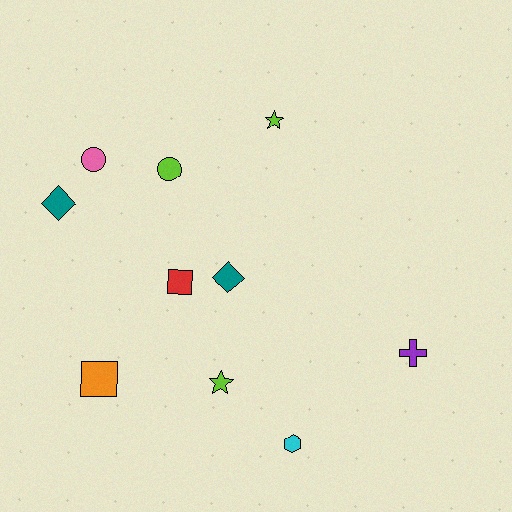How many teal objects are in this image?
There are 2 teal objects.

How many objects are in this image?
There are 10 objects.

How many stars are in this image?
There are 2 stars.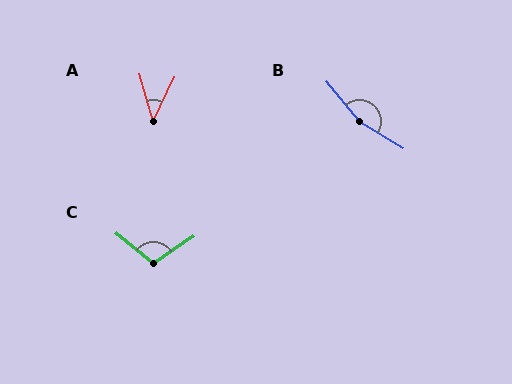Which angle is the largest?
B, at approximately 161 degrees.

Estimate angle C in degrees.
Approximately 107 degrees.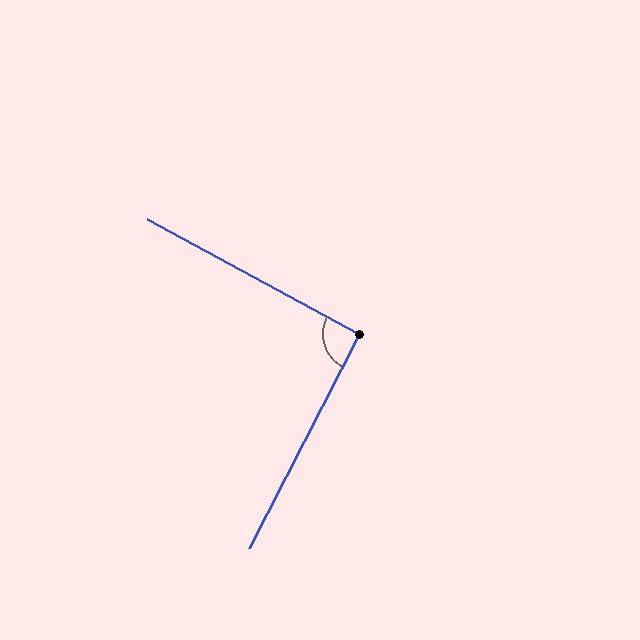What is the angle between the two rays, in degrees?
Approximately 91 degrees.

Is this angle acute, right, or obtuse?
It is approximately a right angle.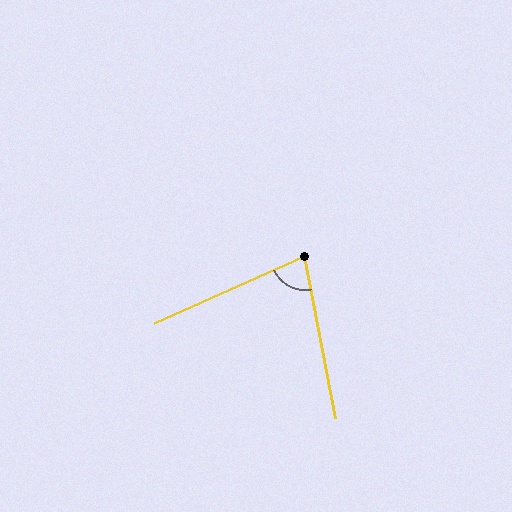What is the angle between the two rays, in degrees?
Approximately 76 degrees.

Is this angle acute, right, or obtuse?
It is acute.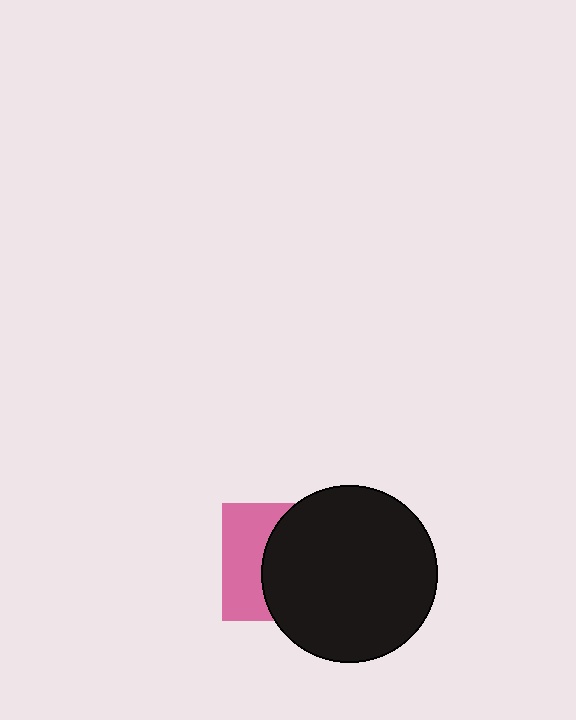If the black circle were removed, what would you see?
You would see the complete pink square.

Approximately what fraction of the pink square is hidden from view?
Roughly 60% of the pink square is hidden behind the black circle.